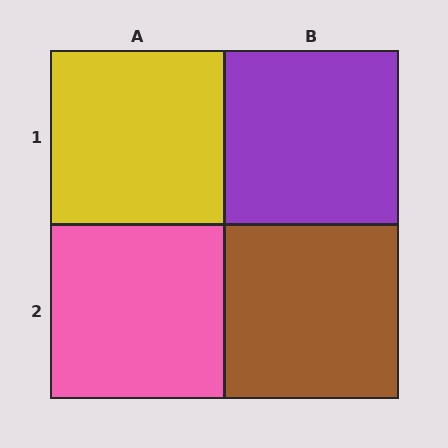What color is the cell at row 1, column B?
Purple.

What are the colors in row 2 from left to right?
Pink, brown.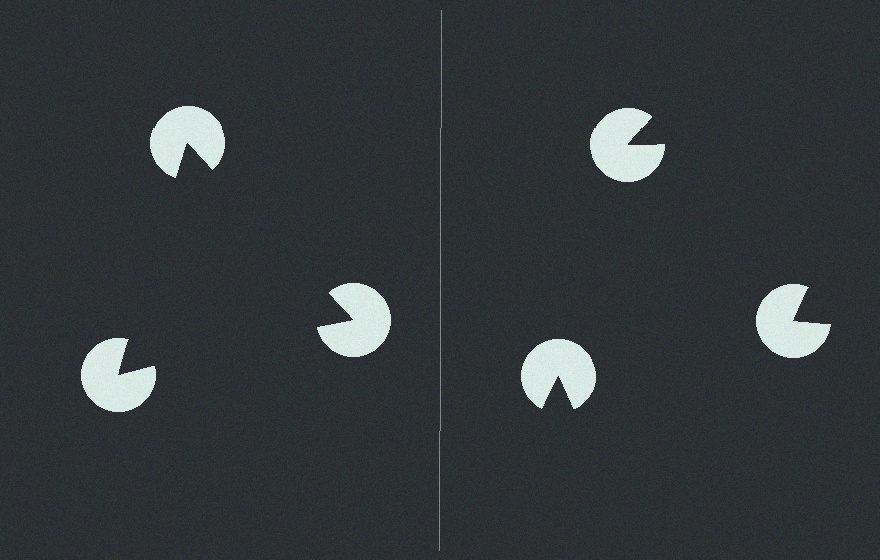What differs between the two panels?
The pac-man discs are positioned identically on both sides; only the wedge orientations differ. On the left they align to a triangle; on the right they are misaligned.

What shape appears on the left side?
An illusory triangle.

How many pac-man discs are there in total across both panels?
6 — 3 on each side.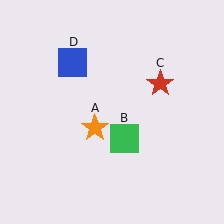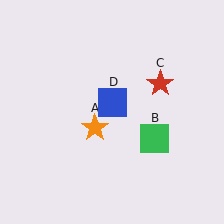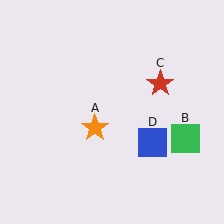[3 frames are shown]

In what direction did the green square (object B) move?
The green square (object B) moved right.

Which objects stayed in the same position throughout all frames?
Orange star (object A) and red star (object C) remained stationary.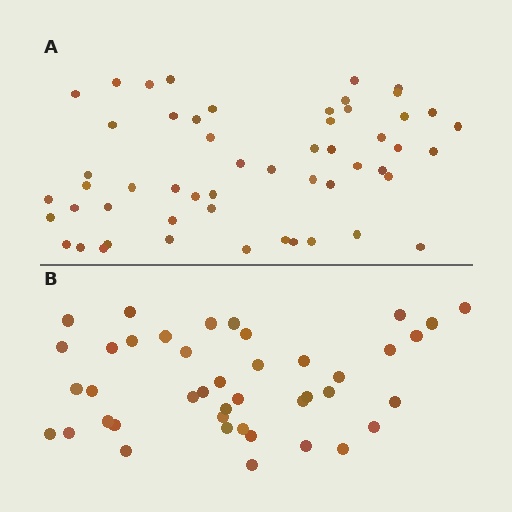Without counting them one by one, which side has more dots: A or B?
Region A (the top region) has more dots.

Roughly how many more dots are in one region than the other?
Region A has roughly 12 or so more dots than region B.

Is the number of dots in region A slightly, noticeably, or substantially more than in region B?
Region A has noticeably more, but not dramatically so. The ratio is roughly 1.3 to 1.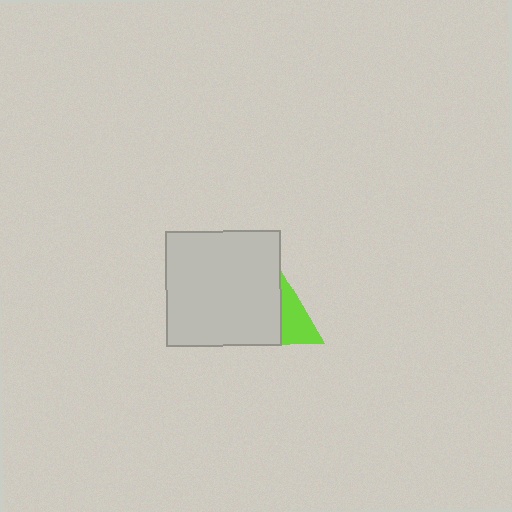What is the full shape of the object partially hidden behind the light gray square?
The partially hidden object is a lime triangle.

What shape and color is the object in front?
The object in front is a light gray square.